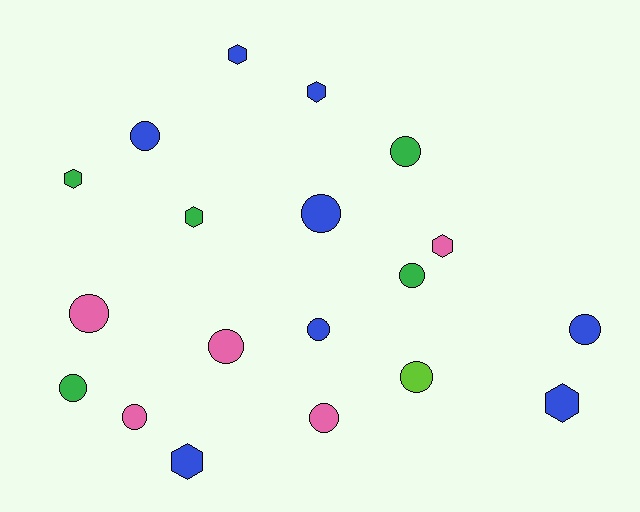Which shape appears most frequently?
Circle, with 12 objects.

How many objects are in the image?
There are 19 objects.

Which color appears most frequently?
Blue, with 8 objects.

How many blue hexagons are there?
There are 4 blue hexagons.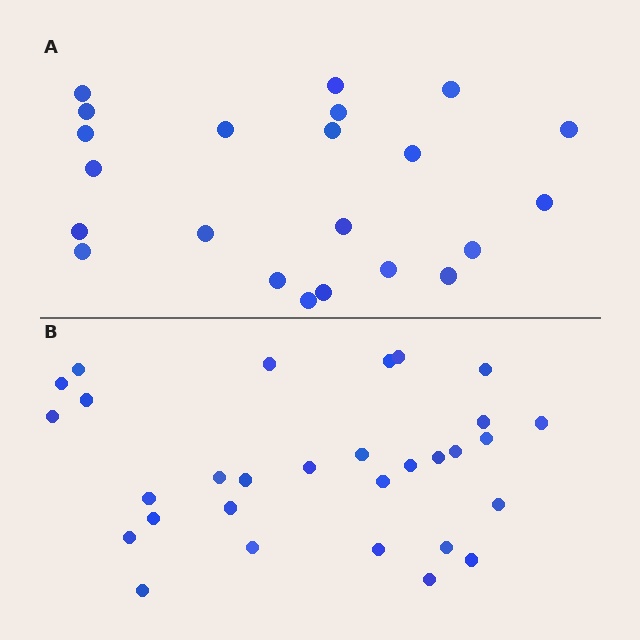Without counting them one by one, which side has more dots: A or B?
Region B (the bottom region) has more dots.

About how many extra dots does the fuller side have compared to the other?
Region B has roughly 8 or so more dots than region A.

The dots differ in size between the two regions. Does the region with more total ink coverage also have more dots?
No. Region A has more total ink coverage because its dots are larger, but region B actually contains more individual dots. Total area can be misleading — the number of items is what matters here.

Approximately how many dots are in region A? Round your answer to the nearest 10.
About 20 dots. (The exact count is 22, which rounds to 20.)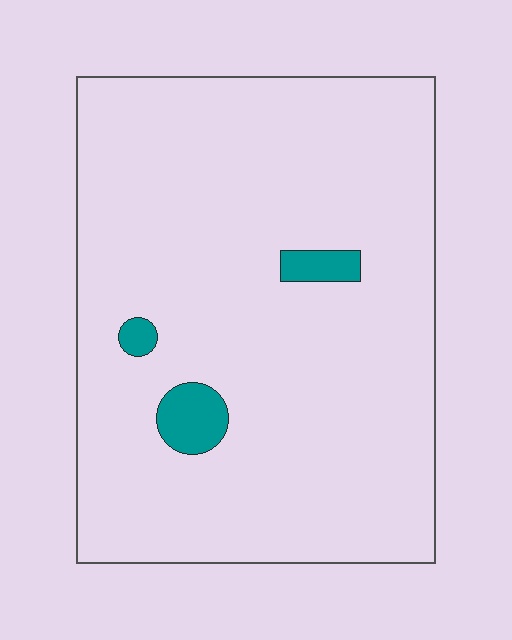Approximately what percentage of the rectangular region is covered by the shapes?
Approximately 5%.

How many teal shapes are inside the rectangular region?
3.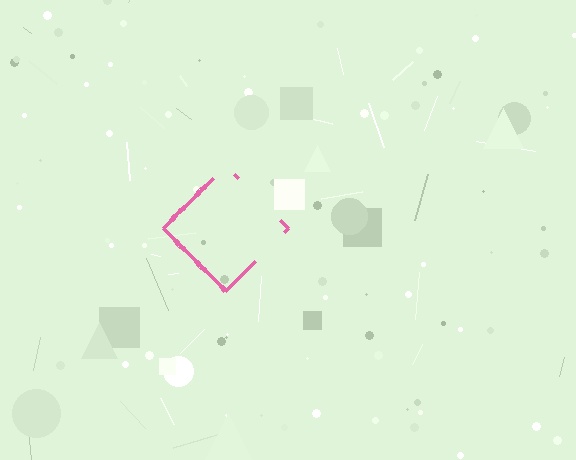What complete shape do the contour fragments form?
The contour fragments form a diamond.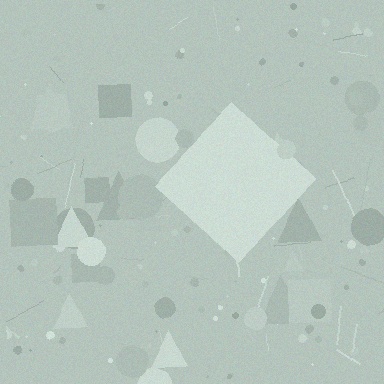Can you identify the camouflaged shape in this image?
The camouflaged shape is a diamond.